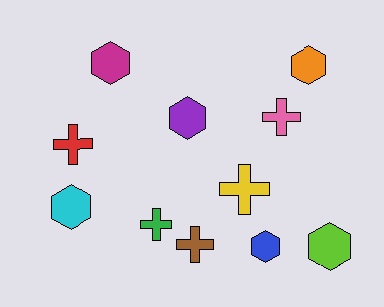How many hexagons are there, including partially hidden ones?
There are 6 hexagons.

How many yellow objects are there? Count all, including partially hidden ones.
There is 1 yellow object.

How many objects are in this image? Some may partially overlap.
There are 11 objects.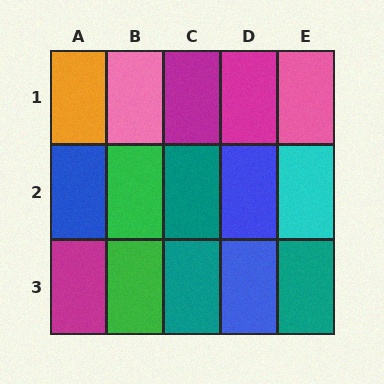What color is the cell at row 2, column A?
Blue.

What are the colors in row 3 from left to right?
Magenta, green, teal, blue, teal.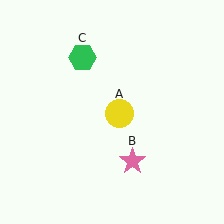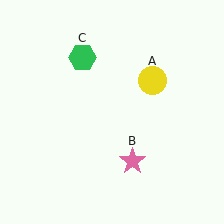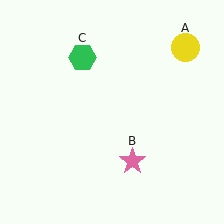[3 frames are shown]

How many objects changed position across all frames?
1 object changed position: yellow circle (object A).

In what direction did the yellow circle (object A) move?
The yellow circle (object A) moved up and to the right.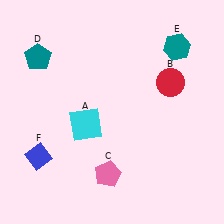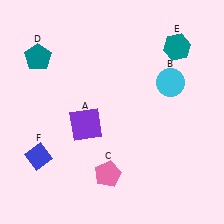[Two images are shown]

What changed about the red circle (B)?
In Image 1, B is red. In Image 2, it changed to cyan.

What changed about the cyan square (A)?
In Image 1, A is cyan. In Image 2, it changed to purple.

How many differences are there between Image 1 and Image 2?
There are 2 differences between the two images.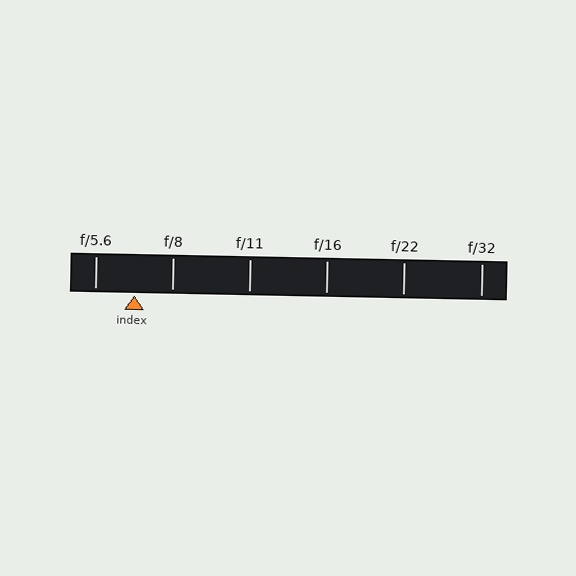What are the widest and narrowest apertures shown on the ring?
The widest aperture shown is f/5.6 and the narrowest is f/32.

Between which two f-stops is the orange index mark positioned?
The index mark is between f/5.6 and f/8.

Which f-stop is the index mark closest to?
The index mark is closest to f/8.